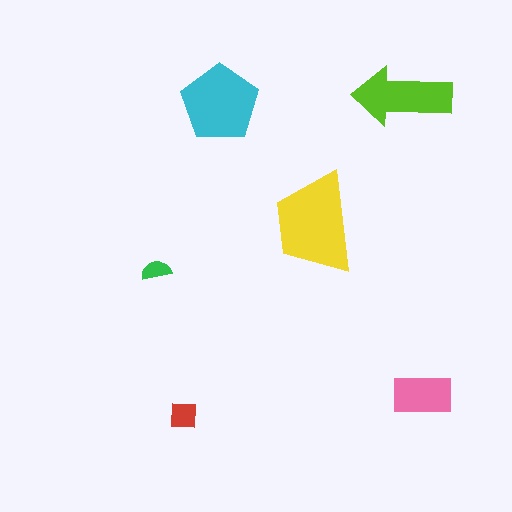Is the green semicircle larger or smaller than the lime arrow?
Smaller.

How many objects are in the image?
There are 6 objects in the image.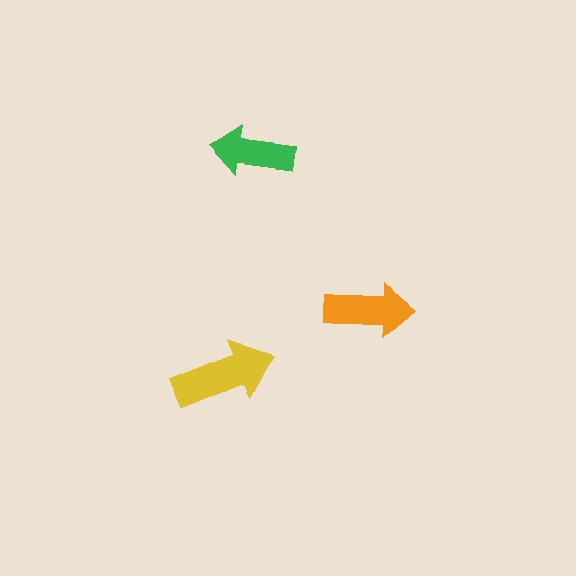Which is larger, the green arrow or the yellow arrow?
The yellow one.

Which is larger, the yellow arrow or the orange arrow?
The yellow one.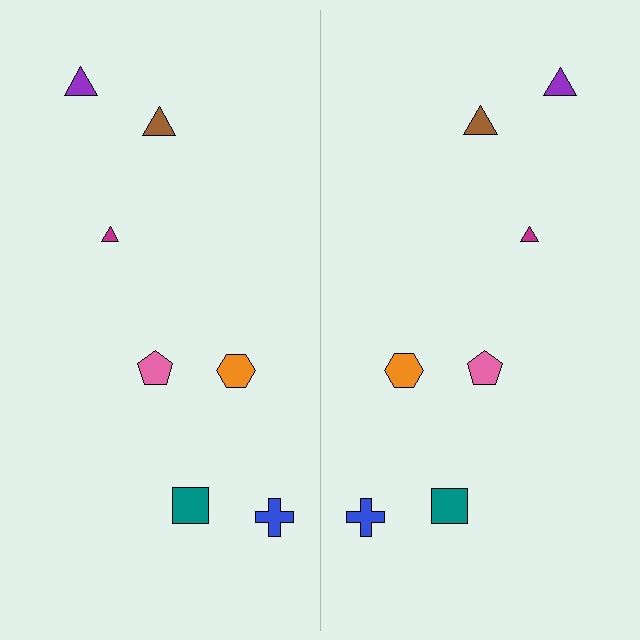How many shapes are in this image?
There are 14 shapes in this image.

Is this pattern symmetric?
Yes, this pattern has bilateral (reflection) symmetry.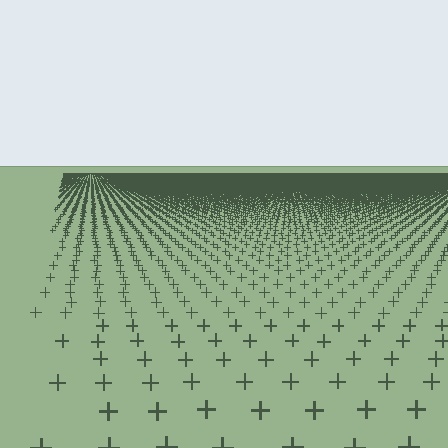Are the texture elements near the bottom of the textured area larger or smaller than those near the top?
Larger. Near the bottom, elements are closer to the viewer and appear at a bigger on-screen size.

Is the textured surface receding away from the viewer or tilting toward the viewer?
The surface is receding away from the viewer. Texture elements get smaller and denser toward the top.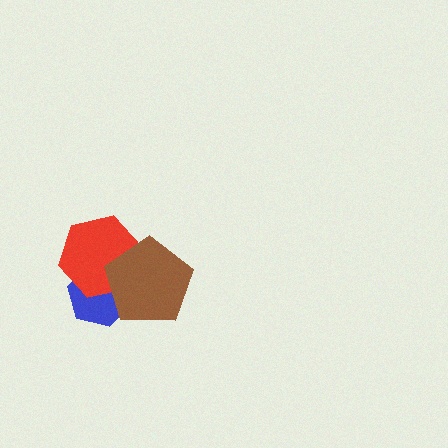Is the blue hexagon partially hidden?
Yes, it is partially covered by another shape.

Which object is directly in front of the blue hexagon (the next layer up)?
The red hexagon is directly in front of the blue hexagon.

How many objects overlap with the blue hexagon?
2 objects overlap with the blue hexagon.